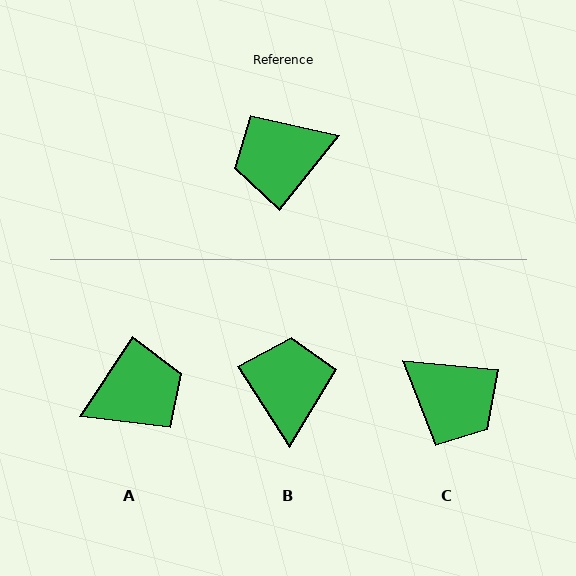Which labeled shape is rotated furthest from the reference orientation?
A, about 175 degrees away.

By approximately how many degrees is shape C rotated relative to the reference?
Approximately 123 degrees counter-clockwise.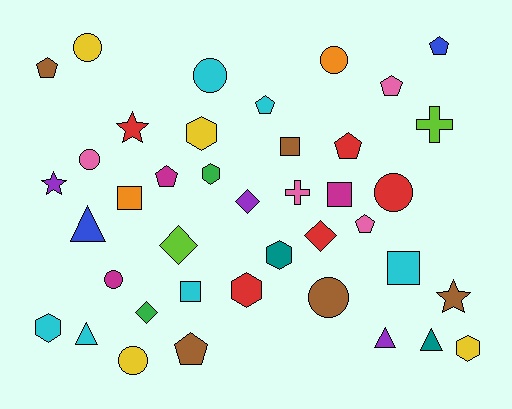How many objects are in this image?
There are 40 objects.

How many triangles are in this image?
There are 4 triangles.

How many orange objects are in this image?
There are 2 orange objects.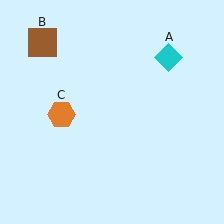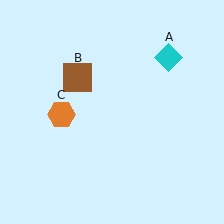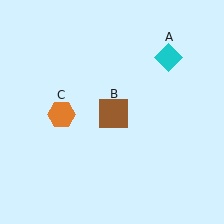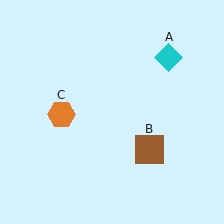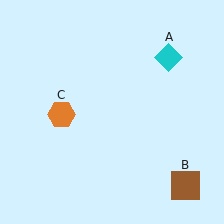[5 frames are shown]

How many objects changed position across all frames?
1 object changed position: brown square (object B).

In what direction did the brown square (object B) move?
The brown square (object B) moved down and to the right.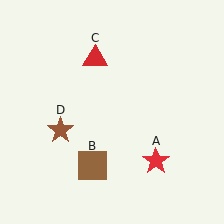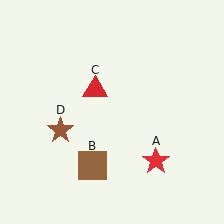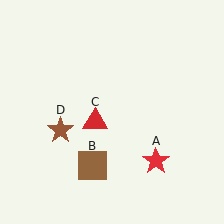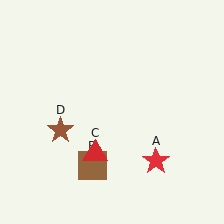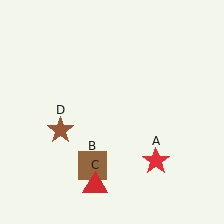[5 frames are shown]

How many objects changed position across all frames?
1 object changed position: red triangle (object C).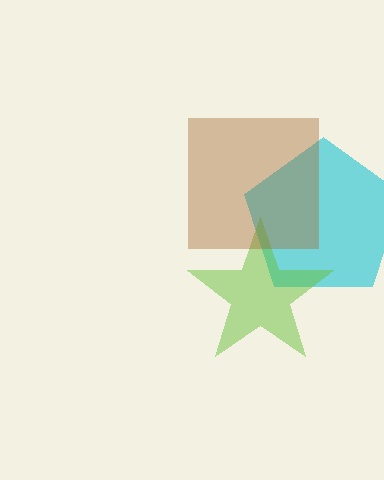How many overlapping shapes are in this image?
There are 3 overlapping shapes in the image.